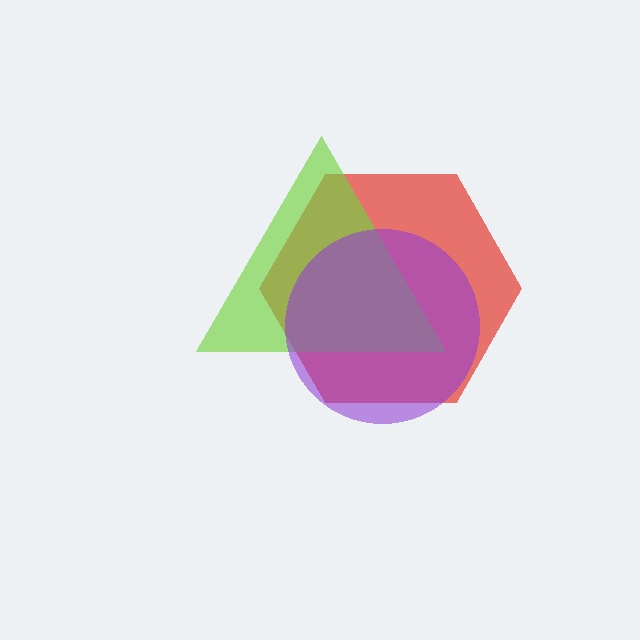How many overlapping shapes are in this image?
There are 3 overlapping shapes in the image.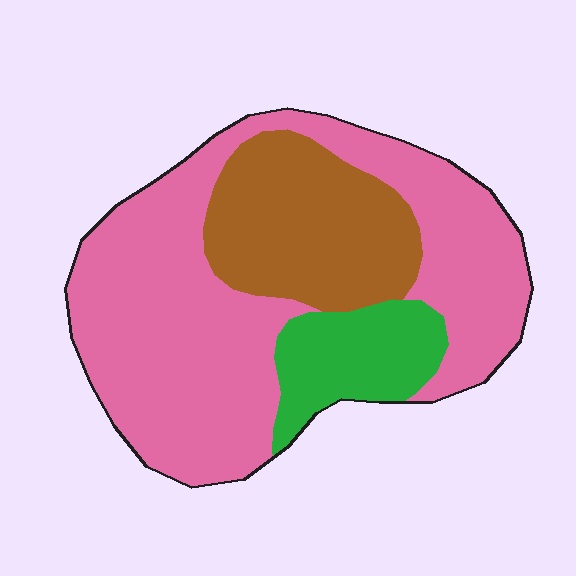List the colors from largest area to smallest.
From largest to smallest: pink, brown, green.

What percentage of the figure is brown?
Brown takes up about one quarter (1/4) of the figure.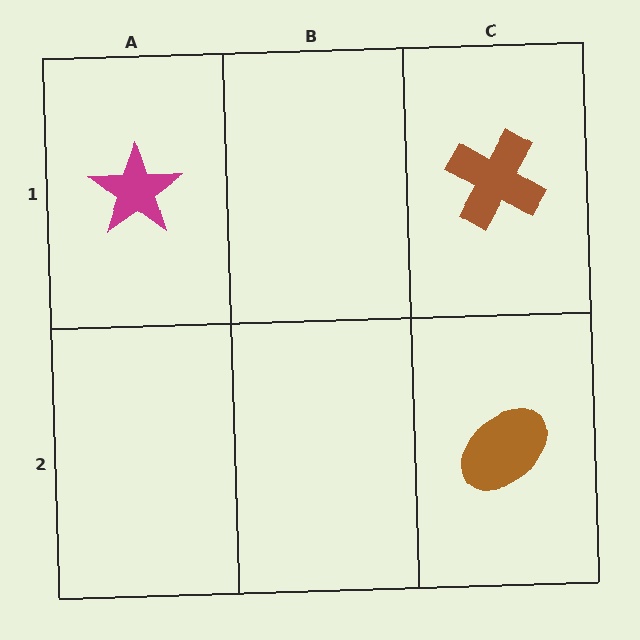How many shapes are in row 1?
2 shapes.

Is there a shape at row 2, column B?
No, that cell is empty.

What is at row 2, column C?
A brown ellipse.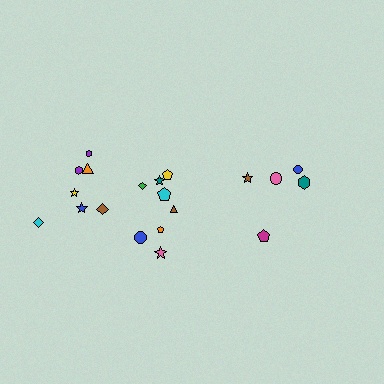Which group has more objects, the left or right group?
The left group.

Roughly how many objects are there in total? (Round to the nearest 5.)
Roughly 20 objects in total.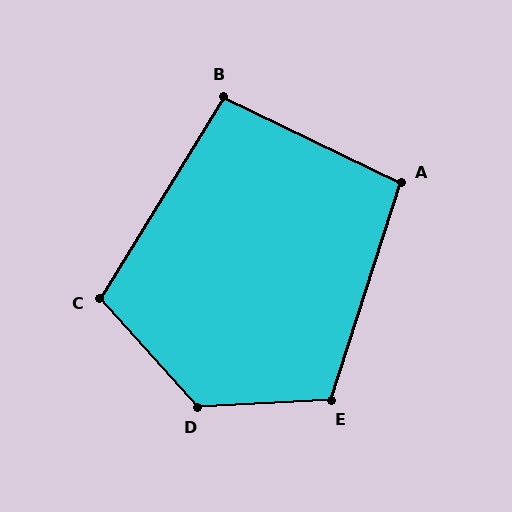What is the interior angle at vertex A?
Approximately 98 degrees (obtuse).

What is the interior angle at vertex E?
Approximately 111 degrees (obtuse).